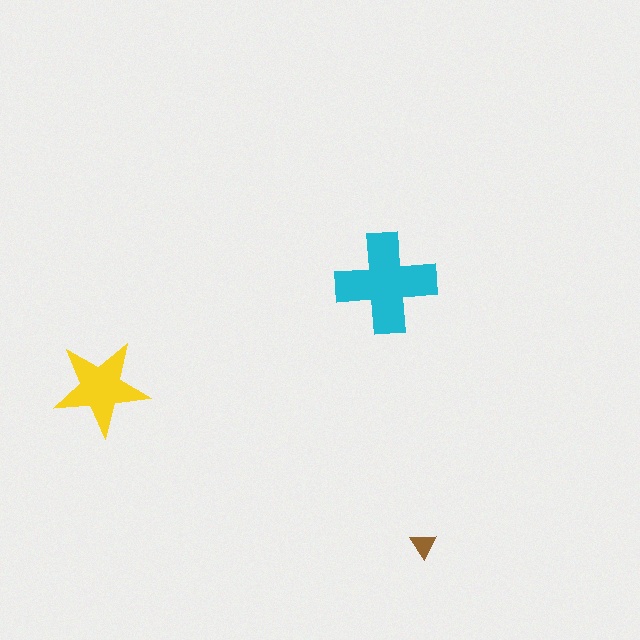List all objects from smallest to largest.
The brown triangle, the yellow star, the cyan cross.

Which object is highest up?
The cyan cross is topmost.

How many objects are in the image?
There are 3 objects in the image.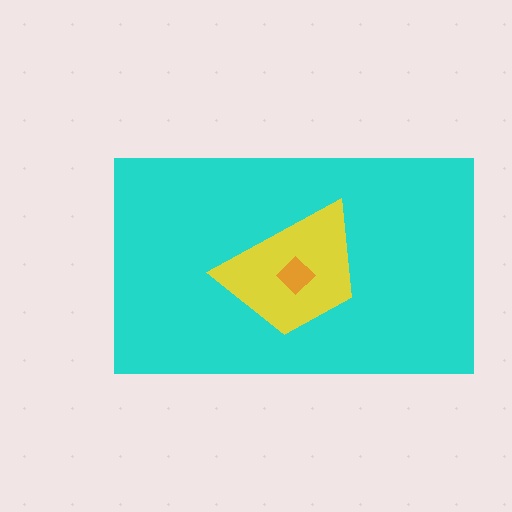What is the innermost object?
The orange diamond.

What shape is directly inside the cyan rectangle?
The yellow trapezoid.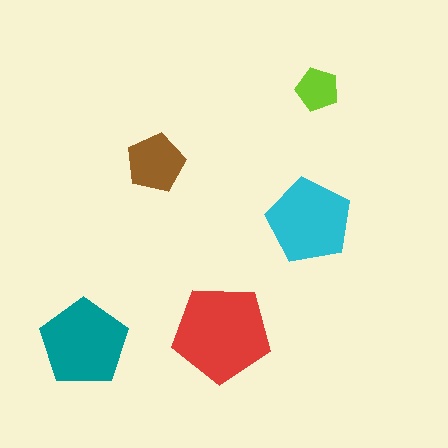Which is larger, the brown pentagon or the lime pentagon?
The brown one.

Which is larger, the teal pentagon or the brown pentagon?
The teal one.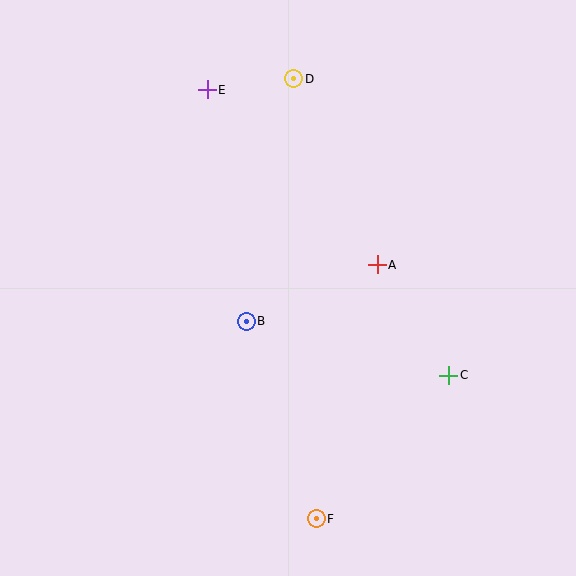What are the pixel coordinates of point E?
Point E is at (207, 90).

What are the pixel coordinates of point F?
Point F is at (316, 519).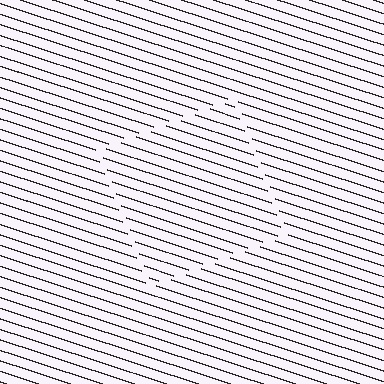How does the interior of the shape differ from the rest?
The interior of the shape contains the same grating, shifted by half a period — the contour is defined by the phase discontinuity where line-ends from the inner and outer gratings abut.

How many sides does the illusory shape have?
4 sides — the line-ends trace a square.